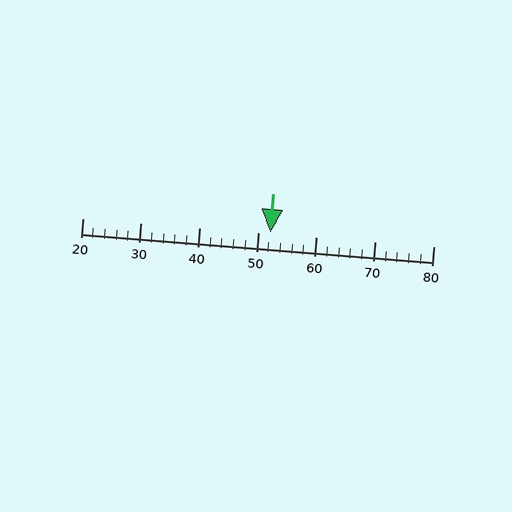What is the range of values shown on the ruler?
The ruler shows values from 20 to 80.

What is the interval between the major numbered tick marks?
The major tick marks are spaced 10 units apart.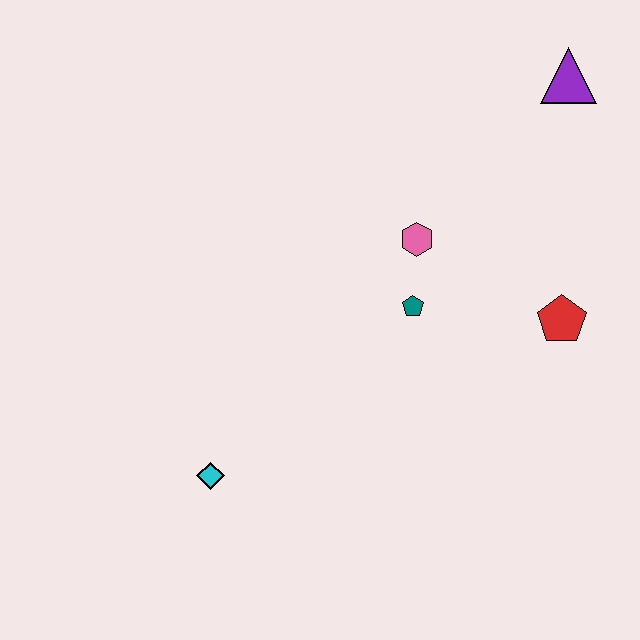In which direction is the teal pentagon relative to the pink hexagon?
The teal pentagon is below the pink hexagon.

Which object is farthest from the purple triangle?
The cyan diamond is farthest from the purple triangle.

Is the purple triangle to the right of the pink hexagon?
Yes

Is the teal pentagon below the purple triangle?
Yes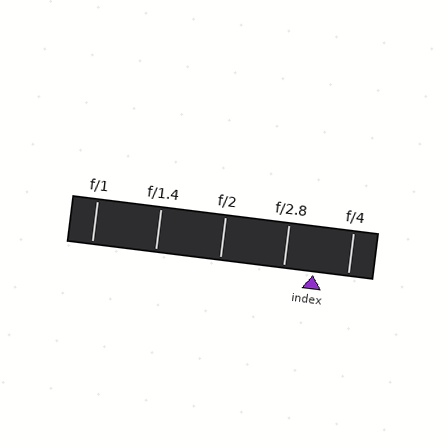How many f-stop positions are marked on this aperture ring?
There are 5 f-stop positions marked.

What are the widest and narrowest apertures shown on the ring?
The widest aperture shown is f/1 and the narrowest is f/4.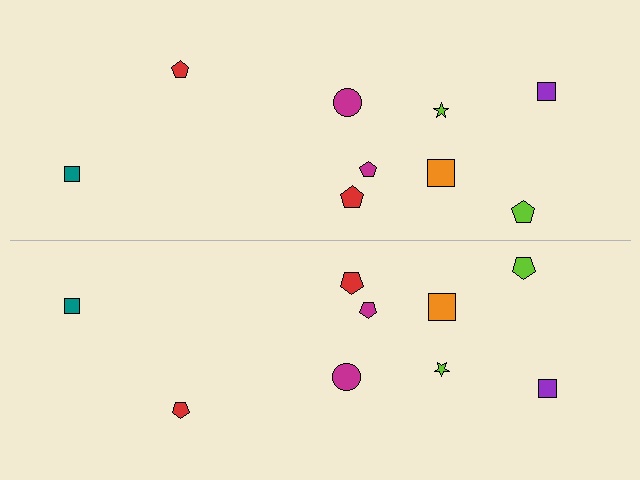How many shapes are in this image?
There are 18 shapes in this image.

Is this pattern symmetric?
Yes, this pattern has bilateral (reflection) symmetry.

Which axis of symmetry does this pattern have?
The pattern has a horizontal axis of symmetry running through the center of the image.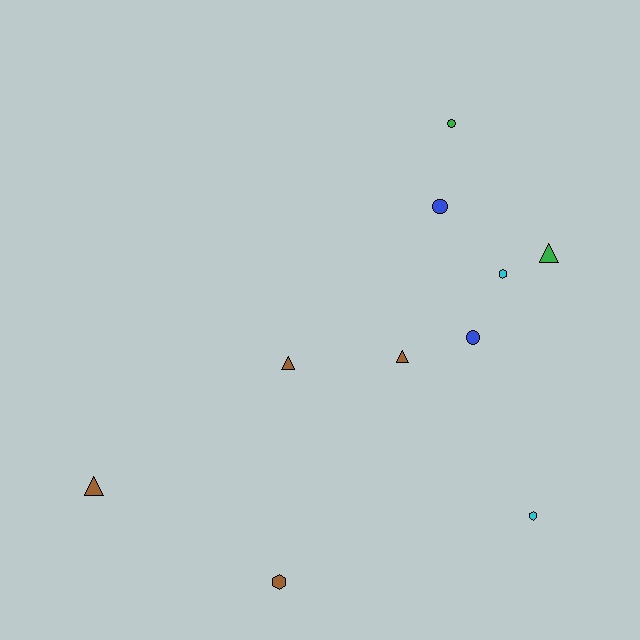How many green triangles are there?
There is 1 green triangle.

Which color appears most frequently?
Brown, with 4 objects.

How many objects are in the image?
There are 10 objects.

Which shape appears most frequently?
Triangle, with 4 objects.